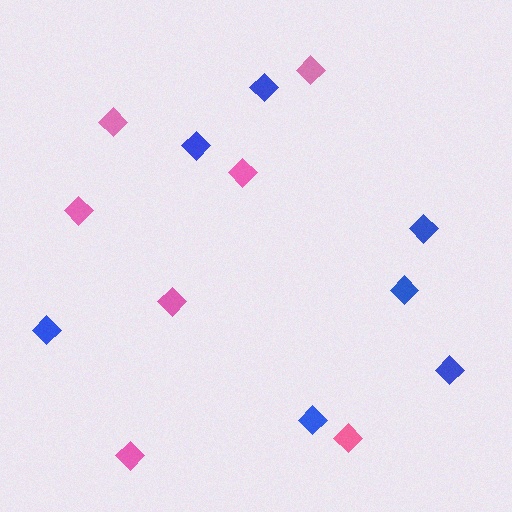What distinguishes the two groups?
There are 2 groups: one group of blue diamonds (7) and one group of pink diamonds (7).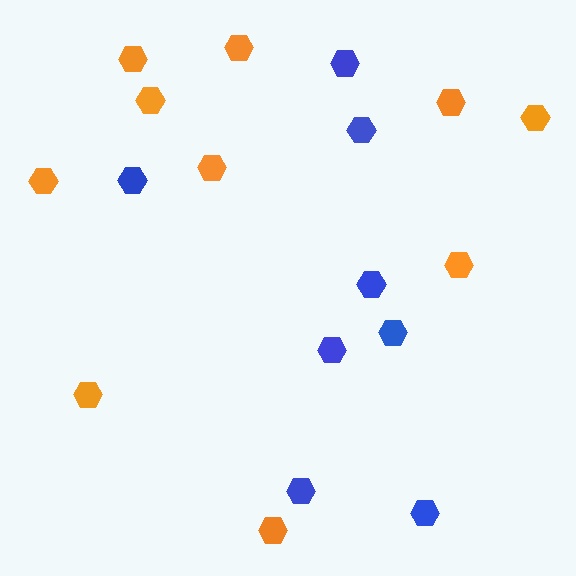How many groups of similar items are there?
There are 2 groups: one group of blue hexagons (8) and one group of orange hexagons (10).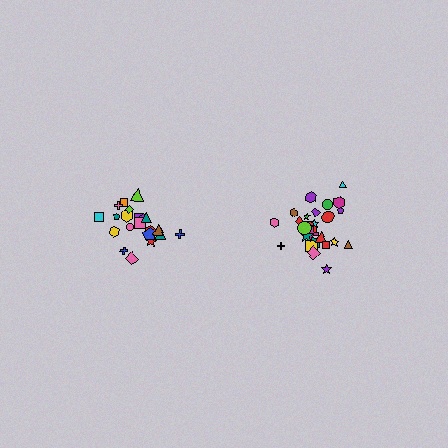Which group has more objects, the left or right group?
The right group.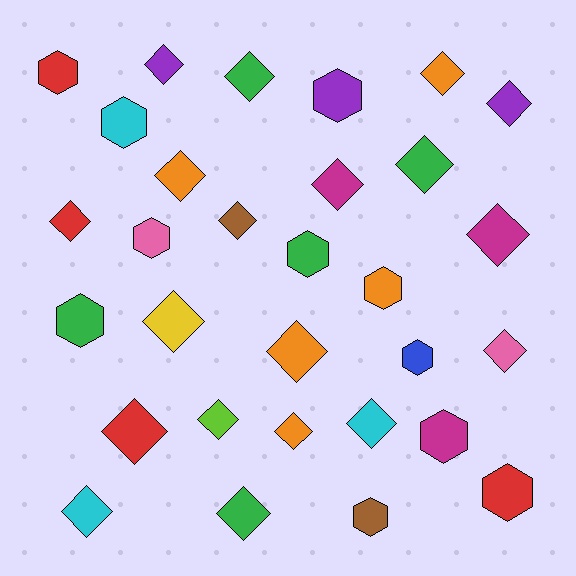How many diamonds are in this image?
There are 19 diamonds.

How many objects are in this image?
There are 30 objects.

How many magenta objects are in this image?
There are 3 magenta objects.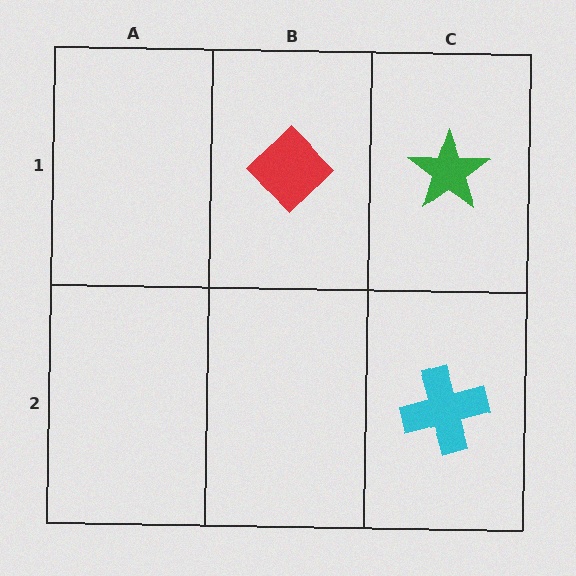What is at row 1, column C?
A green star.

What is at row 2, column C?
A cyan cross.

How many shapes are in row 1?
2 shapes.